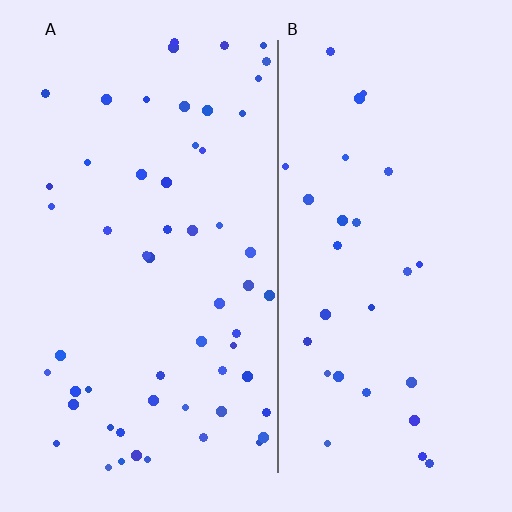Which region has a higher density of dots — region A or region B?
A (the left).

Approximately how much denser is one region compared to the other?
Approximately 1.9× — region A over region B.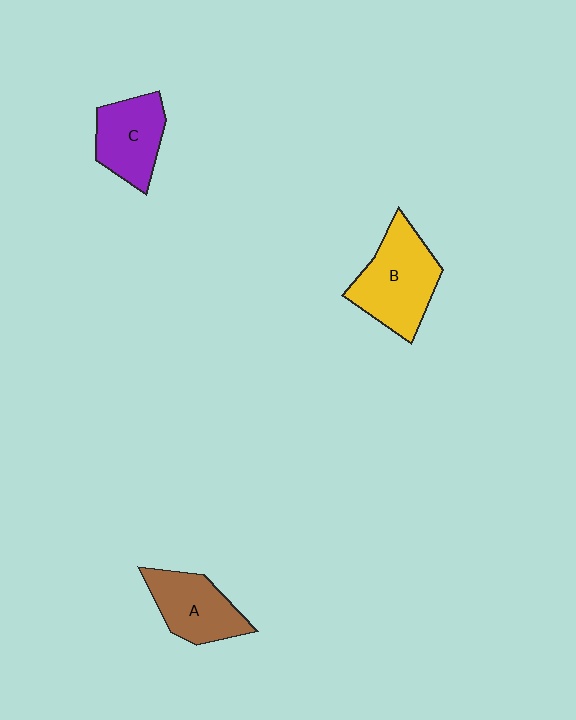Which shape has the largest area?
Shape B (yellow).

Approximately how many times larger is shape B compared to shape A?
Approximately 1.3 times.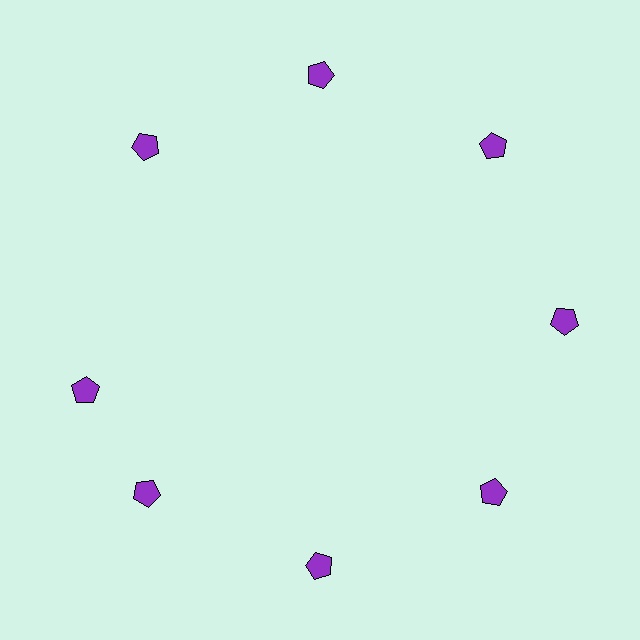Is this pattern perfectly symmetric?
No. The 8 purple pentagons are arranged in a ring, but one element near the 9 o'clock position is rotated out of alignment along the ring, breaking the 8-fold rotational symmetry.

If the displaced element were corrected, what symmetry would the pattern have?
It would have 8-fold rotational symmetry — the pattern would map onto itself every 45 degrees.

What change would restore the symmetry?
The symmetry would be restored by rotating it back into even spacing with its neighbors so that all 8 pentagons sit at equal angles and equal distance from the center.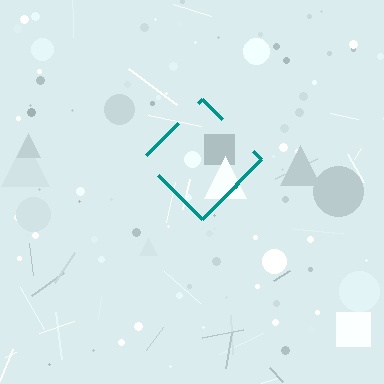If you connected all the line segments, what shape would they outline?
They would outline a diamond.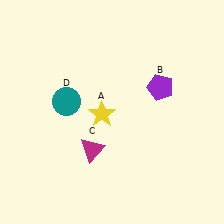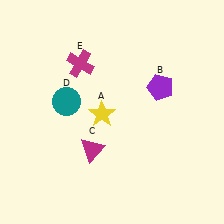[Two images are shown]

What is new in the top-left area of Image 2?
A magenta cross (E) was added in the top-left area of Image 2.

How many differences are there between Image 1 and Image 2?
There is 1 difference between the two images.